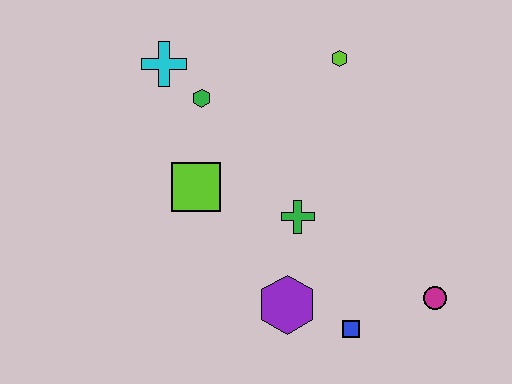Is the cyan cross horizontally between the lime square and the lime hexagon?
No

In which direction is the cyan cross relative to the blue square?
The cyan cross is above the blue square.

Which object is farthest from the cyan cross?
The magenta circle is farthest from the cyan cross.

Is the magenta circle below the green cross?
Yes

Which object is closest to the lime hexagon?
The green hexagon is closest to the lime hexagon.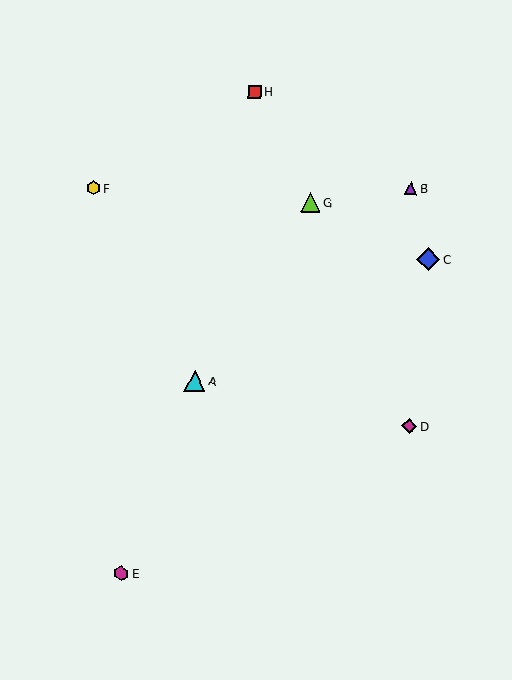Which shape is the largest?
The blue diamond (labeled C) is the largest.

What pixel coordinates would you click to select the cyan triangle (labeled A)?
Click at (195, 381) to select the cyan triangle A.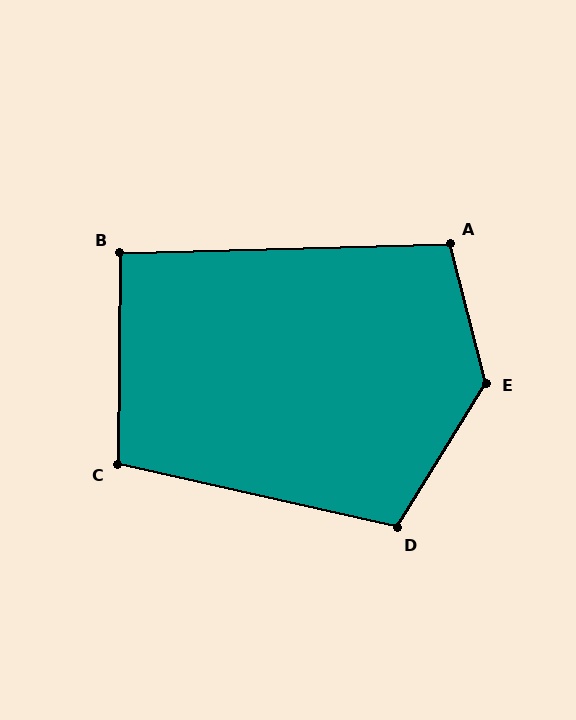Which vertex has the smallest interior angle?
B, at approximately 92 degrees.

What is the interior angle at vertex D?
Approximately 109 degrees (obtuse).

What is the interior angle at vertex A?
Approximately 103 degrees (obtuse).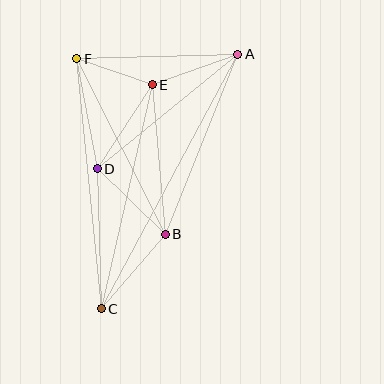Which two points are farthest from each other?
Points A and C are farthest from each other.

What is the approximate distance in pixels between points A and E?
The distance between A and E is approximately 91 pixels.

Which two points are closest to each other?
Points E and F are closest to each other.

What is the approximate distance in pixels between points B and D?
The distance between B and D is approximately 94 pixels.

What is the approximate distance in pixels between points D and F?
The distance between D and F is approximately 112 pixels.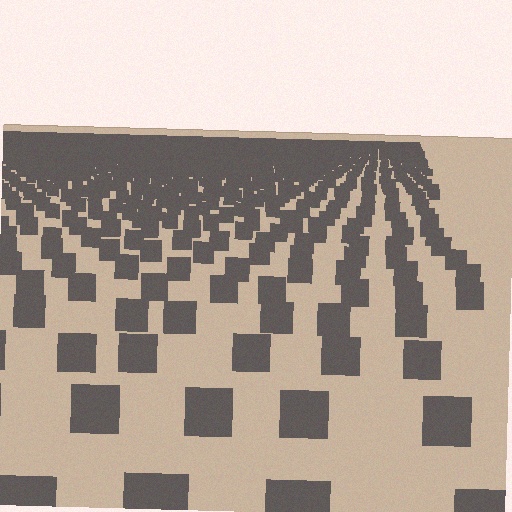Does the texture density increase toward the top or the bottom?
Density increases toward the top.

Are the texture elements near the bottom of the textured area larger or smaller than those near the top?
Larger. Near the bottom, elements are closer to the viewer and appear at a bigger on-screen size.